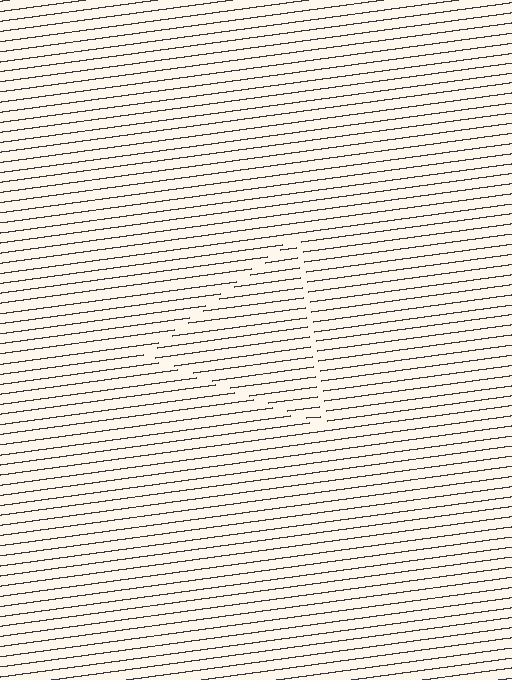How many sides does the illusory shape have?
3 sides — the line-ends trace a triangle.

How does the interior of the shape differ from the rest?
The interior of the shape contains the same grating, shifted by half a period — the contour is defined by the phase discontinuity where line-ends from the inner and outer gratings abut.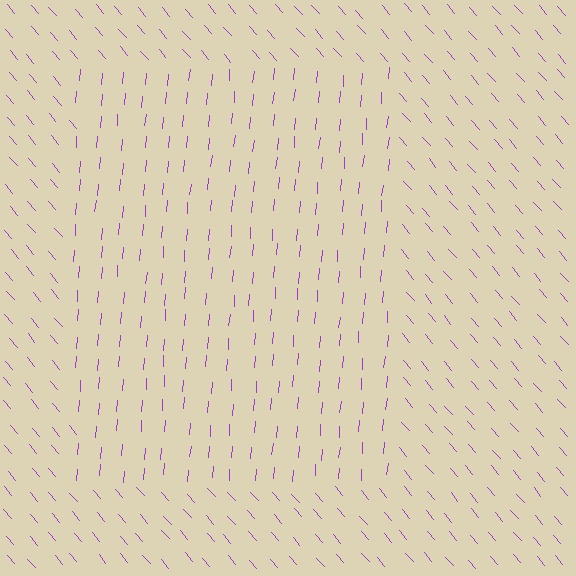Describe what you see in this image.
The image is filled with small purple line segments. A rectangle region in the image has lines oriented differently from the surrounding lines, creating a visible texture boundary.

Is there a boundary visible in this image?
Yes, there is a texture boundary formed by a change in line orientation.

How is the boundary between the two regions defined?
The boundary is defined purely by a change in line orientation (approximately 45 degrees difference). All lines are the same color and thickness.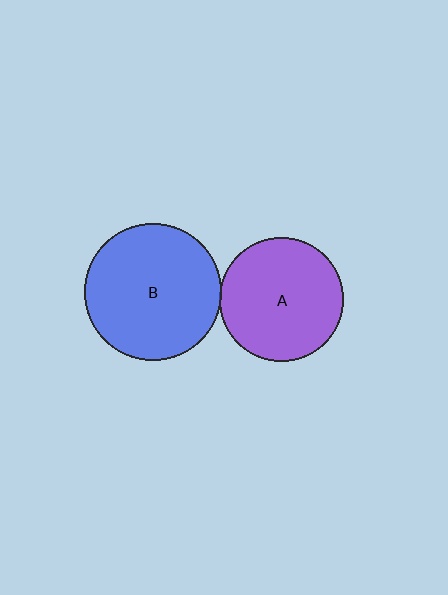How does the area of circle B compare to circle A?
Approximately 1.2 times.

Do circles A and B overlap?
Yes.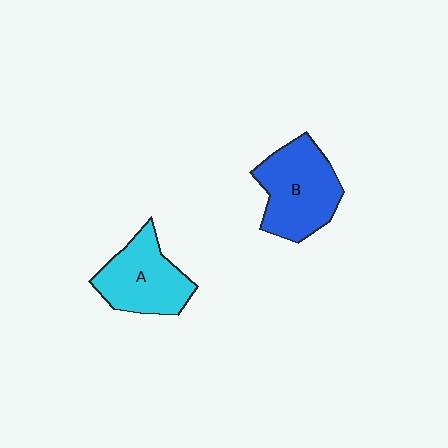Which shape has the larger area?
Shape B (blue).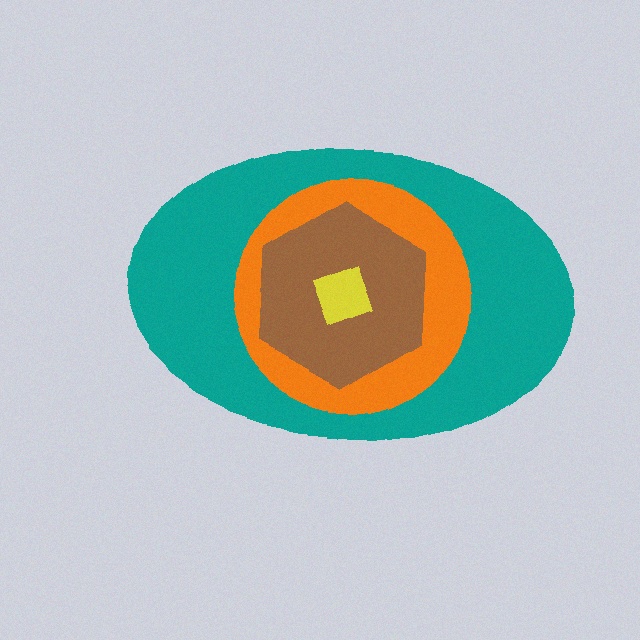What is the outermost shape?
The teal ellipse.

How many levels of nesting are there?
4.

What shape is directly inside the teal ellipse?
The orange circle.